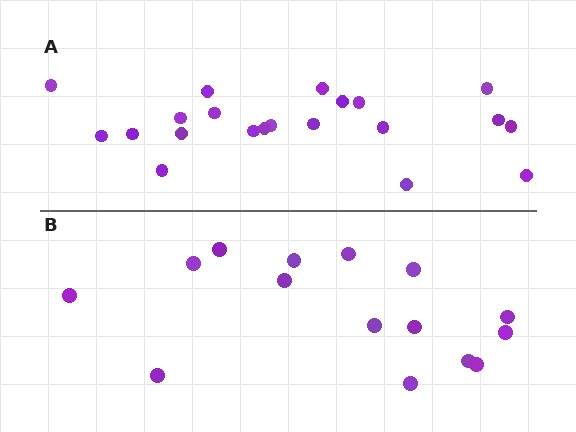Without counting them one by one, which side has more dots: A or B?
Region A (the top region) has more dots.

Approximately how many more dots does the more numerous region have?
Region A has about 6 more dots than region B.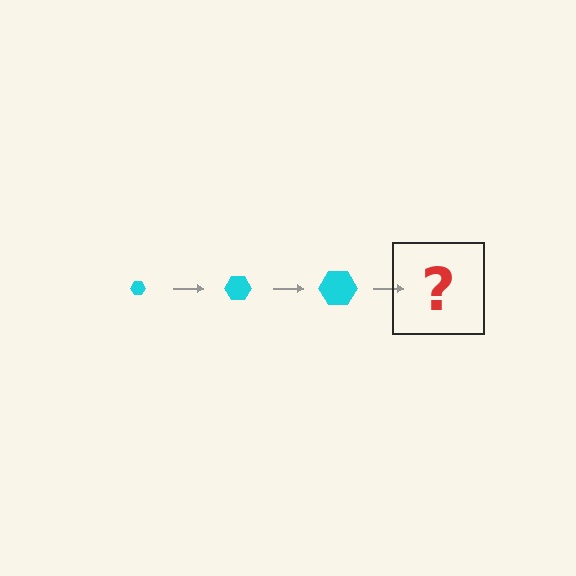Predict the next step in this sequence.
The next step is a cyan hexagon, larger than the previous one.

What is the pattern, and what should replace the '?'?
The pattern is that the hexagon gets progressively larger each step. The '?' should be a cyan hexagon, larger than the previous one.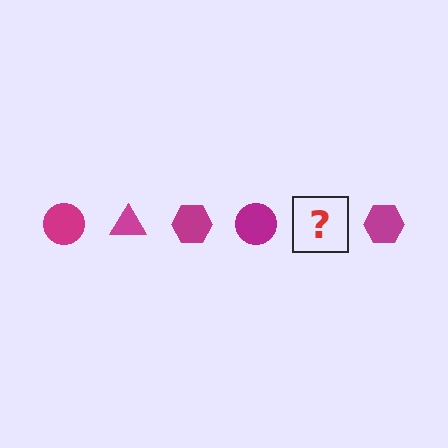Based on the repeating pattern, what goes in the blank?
The blank should be a magenta triangle.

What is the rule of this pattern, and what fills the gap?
The rule is that the pattern cycles through circle, triangle, hexagon shapes in magenta. The gap should be filled with a magenta triangle.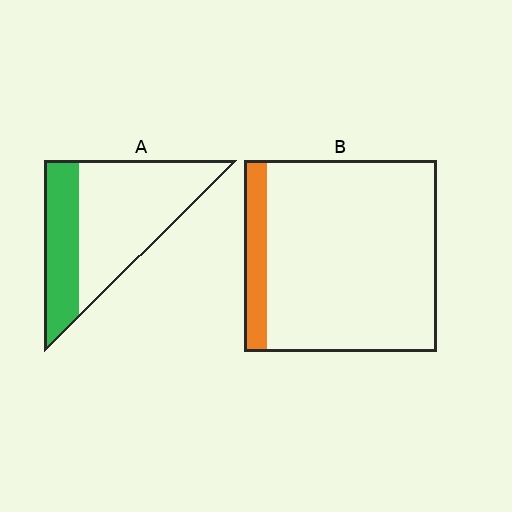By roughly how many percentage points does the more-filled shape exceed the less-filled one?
By roughly 20 percentage points (A over B).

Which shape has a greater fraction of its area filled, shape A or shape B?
Shape A.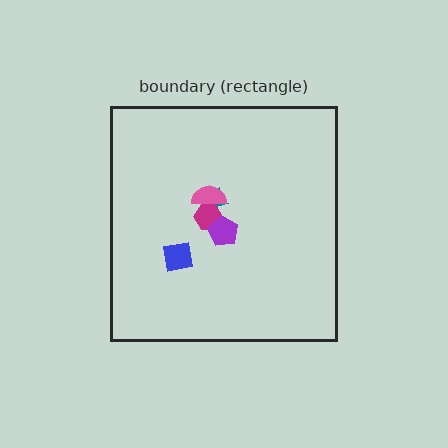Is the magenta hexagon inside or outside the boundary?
Inside.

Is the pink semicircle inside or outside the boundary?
Inside.